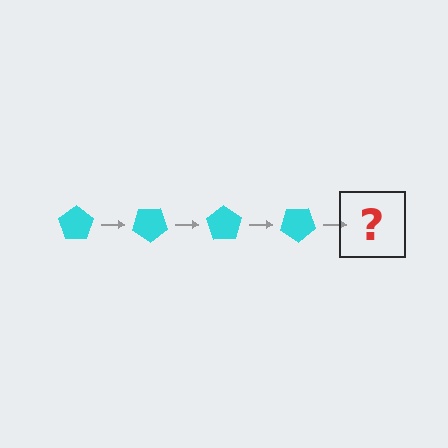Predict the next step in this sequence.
The next step is a cyan pentagon rotated 140 degrees.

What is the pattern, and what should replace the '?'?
The pattern is that the pentagon rotates 35 degrees each step. The '?' should be a cyan pentagon rotated 140 degrees.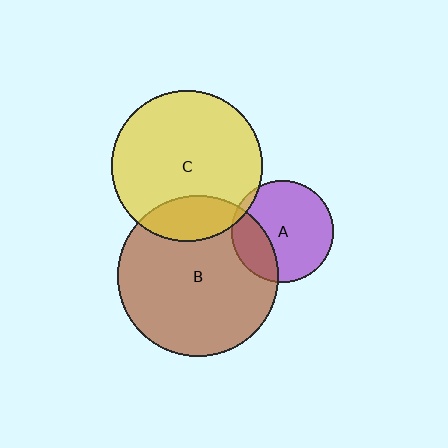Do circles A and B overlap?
Yes.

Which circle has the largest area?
Circle B (brown).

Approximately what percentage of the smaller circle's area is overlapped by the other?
Approximately 25%.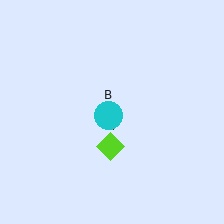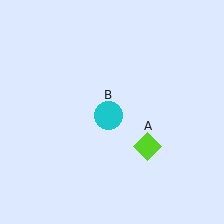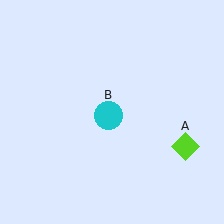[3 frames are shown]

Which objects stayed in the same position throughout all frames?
Cyan circle (object B) remained stationary.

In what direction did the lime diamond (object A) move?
The lime diamond (object A) moved right.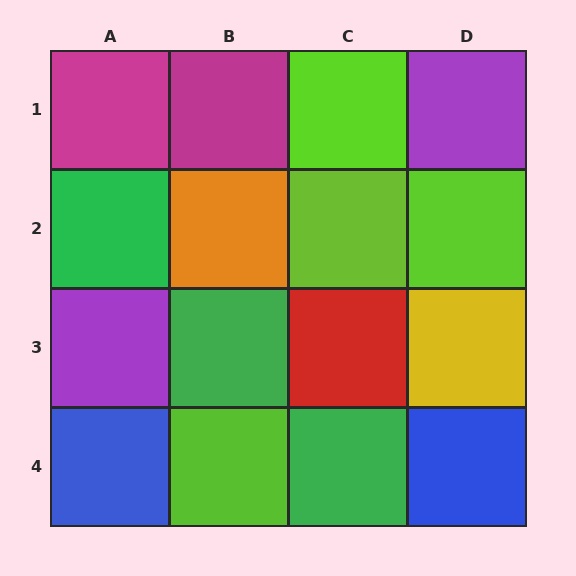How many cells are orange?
1 cell is orange.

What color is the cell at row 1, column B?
Magenta.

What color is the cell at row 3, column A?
Purple.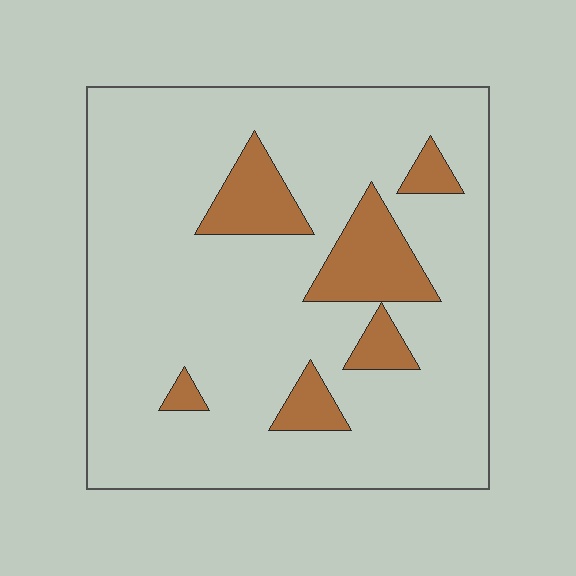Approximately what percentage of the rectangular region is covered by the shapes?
Approximately 15%.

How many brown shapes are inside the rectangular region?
6.